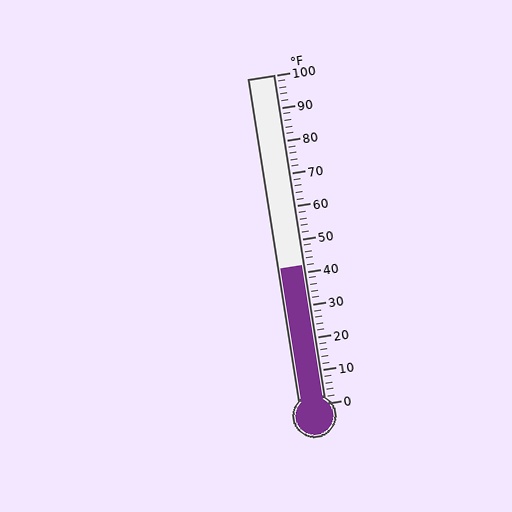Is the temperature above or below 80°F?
The temperature is below 80°F.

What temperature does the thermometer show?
The thermometer shows approximately 42°F.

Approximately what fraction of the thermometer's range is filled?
The thermometer is filled to approximately 40% of its range.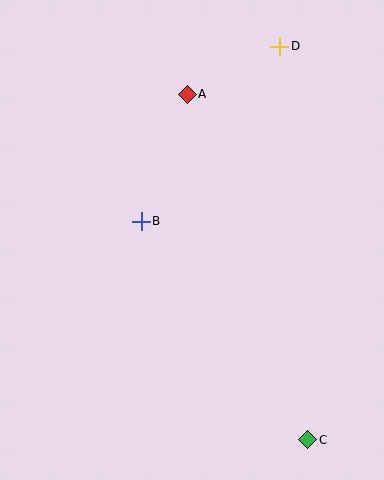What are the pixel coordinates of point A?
Point A is at (187, 94).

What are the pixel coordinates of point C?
Point C is at (308, 440).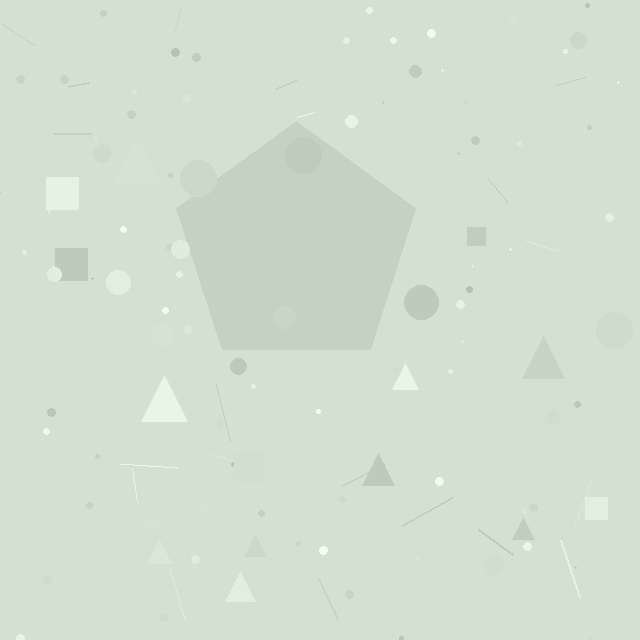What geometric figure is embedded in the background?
A pentagon is embedded in the background.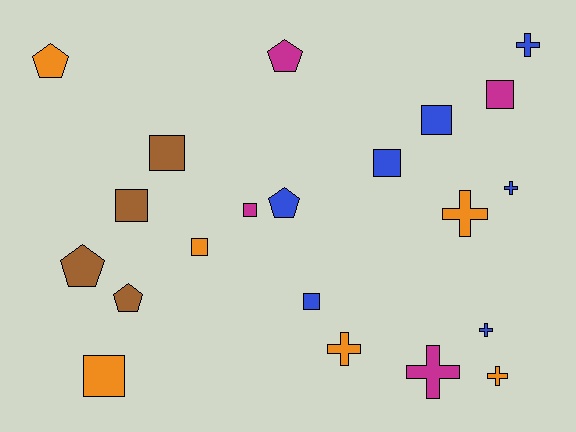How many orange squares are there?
There are 2 orange squares.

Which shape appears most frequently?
Square, with 9 objects.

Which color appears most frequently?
Blue, with 7 objects.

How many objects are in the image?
There are 21 objects.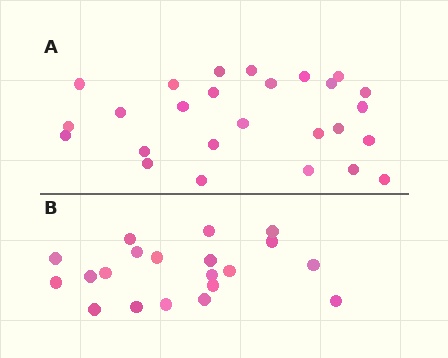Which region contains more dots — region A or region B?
Region A (the top region) has more dots.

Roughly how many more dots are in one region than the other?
Region A has about 6 more dots than region B.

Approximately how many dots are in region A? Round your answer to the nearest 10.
About 30 dots. (The exact count is 26, which rounds to 30.)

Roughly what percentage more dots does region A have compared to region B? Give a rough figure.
About 30% more.